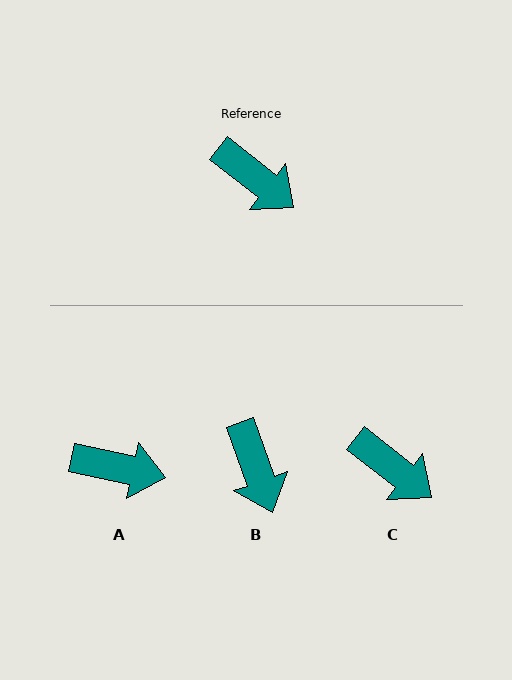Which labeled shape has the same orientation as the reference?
C.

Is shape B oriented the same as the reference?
No, it is off by about 32 degrees.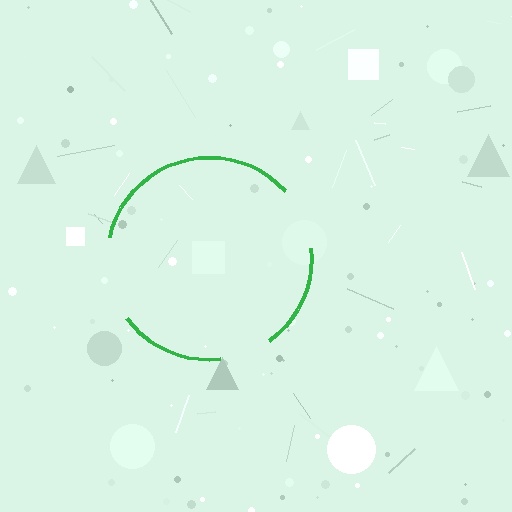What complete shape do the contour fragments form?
The contour fragments form a circle.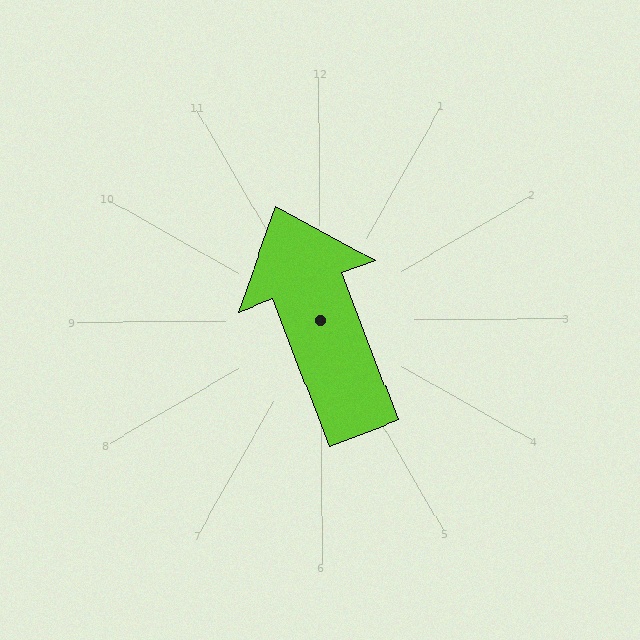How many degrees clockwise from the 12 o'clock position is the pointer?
Approximately 339 degrees.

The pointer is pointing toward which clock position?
Roughly 11 o'clock.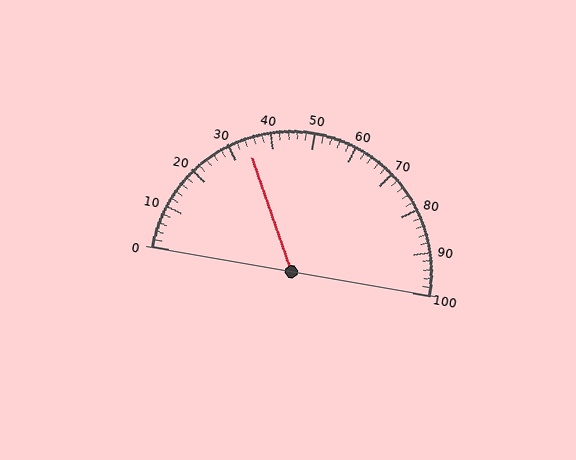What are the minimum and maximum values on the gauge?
The gauge ranges from 0 to 100.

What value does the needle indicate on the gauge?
The needle indicates approximately 34.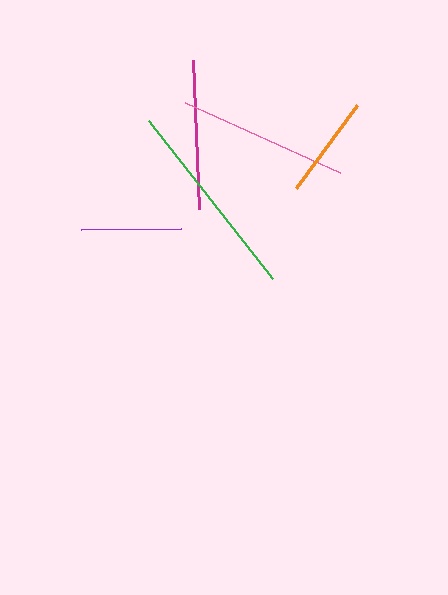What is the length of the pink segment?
The pink segment is approximately 170 pixels long.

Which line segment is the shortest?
The purple line is the shortest at approximately 101 pixels.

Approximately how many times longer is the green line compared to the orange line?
The green line is approximately 1.9 times the length of the orange line.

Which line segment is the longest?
The green line is the longest at approximately 201 pixels.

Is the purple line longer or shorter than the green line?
The green line is longer than the purple line.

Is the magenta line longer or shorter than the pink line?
The pink line is longer than the magenta line.